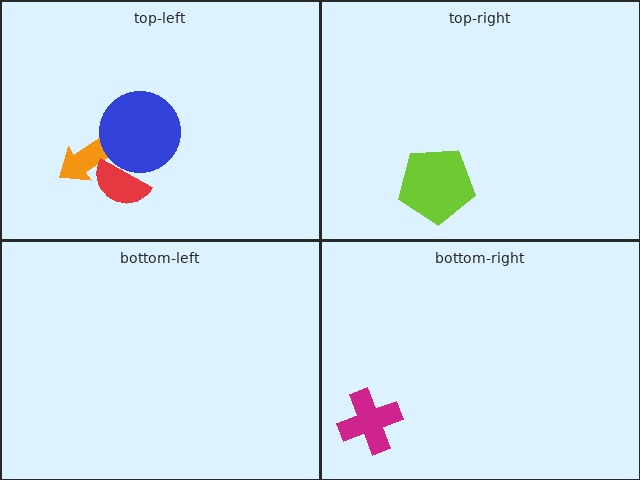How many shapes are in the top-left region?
3.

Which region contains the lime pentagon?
The top-right region.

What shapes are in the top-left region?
The orange arrow, the blue circle, the red semicircle.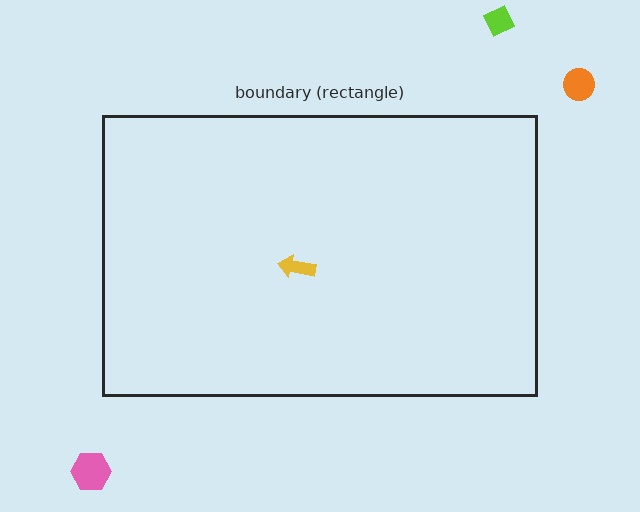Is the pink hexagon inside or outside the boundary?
Outside.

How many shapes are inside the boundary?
1 inside, 3 outside.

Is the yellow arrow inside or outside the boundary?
Inside.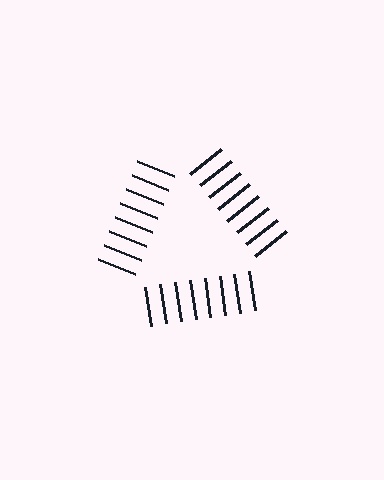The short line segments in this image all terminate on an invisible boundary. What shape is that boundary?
An illusory triangle — the line segments terminate on its edges but no continuous stroke is drawn.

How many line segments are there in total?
24 — 8 along each of the 3 edges.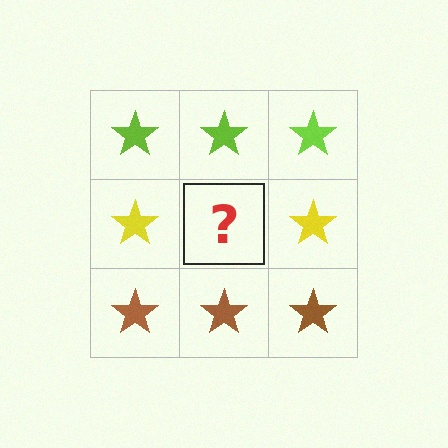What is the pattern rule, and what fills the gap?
The rule is that each row has a consistent color. The gap should be filled with a yellow star.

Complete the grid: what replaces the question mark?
The question mark should be replaced with a yellow star.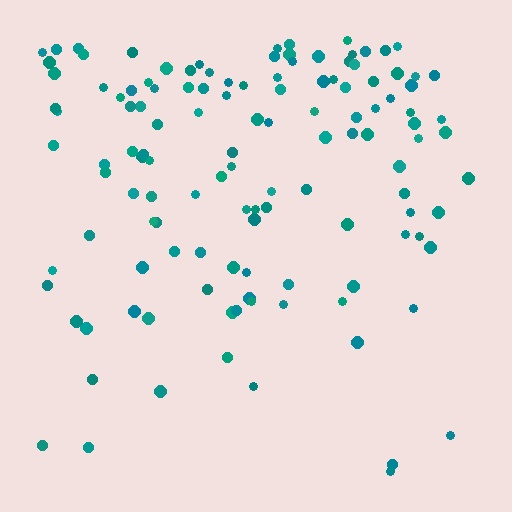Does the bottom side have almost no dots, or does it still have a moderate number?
Still a moderate number, just noticeably fewer than the top.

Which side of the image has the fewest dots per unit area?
The bottom.